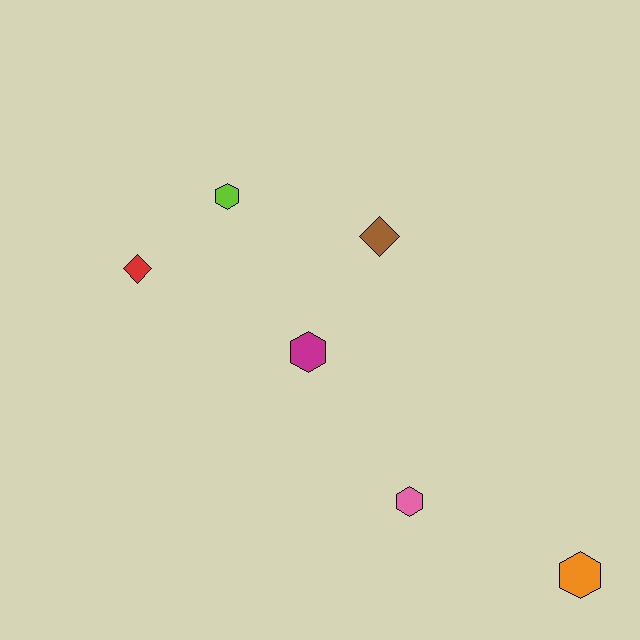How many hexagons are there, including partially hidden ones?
There are 4 hexagons.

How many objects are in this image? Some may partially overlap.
There are 6 objects.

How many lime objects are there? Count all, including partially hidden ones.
There is 1 lime object.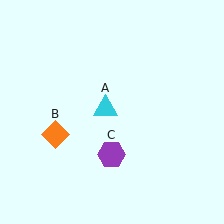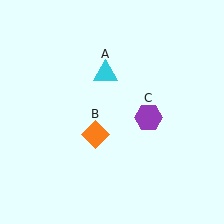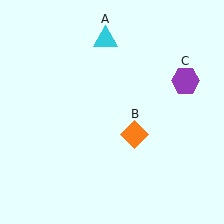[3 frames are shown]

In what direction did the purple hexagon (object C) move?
The purple hexagon (object C) moved up and to the right.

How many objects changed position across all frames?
3 objects changed position: cyan triangle (object A), orange diamond (object B), purple hexagon (object C).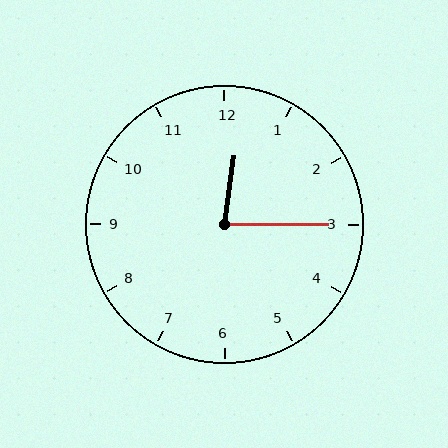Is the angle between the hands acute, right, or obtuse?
It is acute.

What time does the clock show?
12:15.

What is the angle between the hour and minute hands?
Approximately 82 degrees.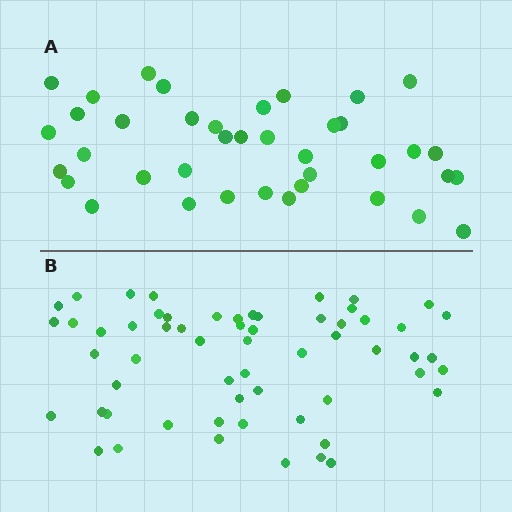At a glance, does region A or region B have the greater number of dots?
Region B (the bottom region) has more dots.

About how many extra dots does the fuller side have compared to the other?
Region B has approximately 20 more dots than region A.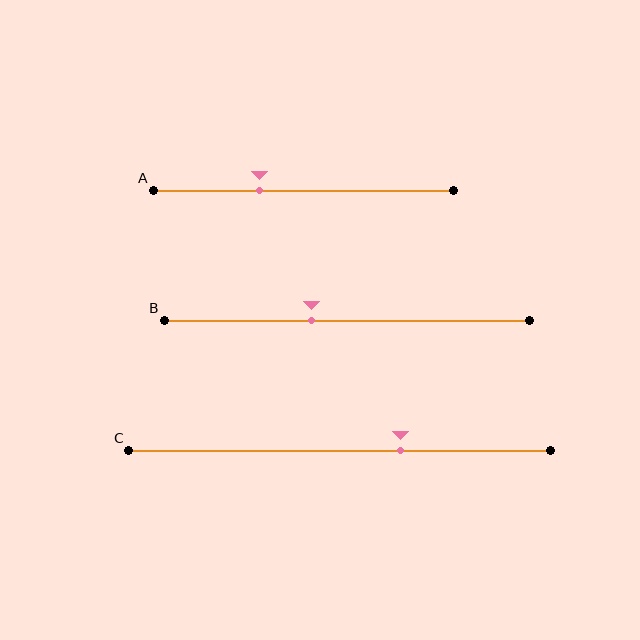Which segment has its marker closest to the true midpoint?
Segment B has its marker closest to the true midpoint.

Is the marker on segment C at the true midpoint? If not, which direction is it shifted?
No, the marker on segment C is shifted to the right by about 14% of the segment length.